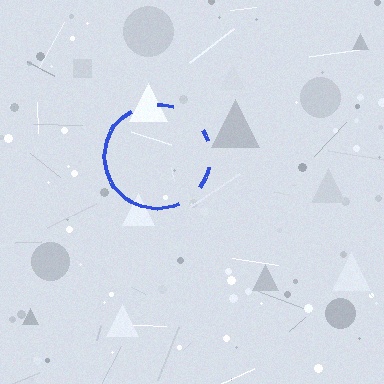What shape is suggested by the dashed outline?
The dashed outline suggests a circle.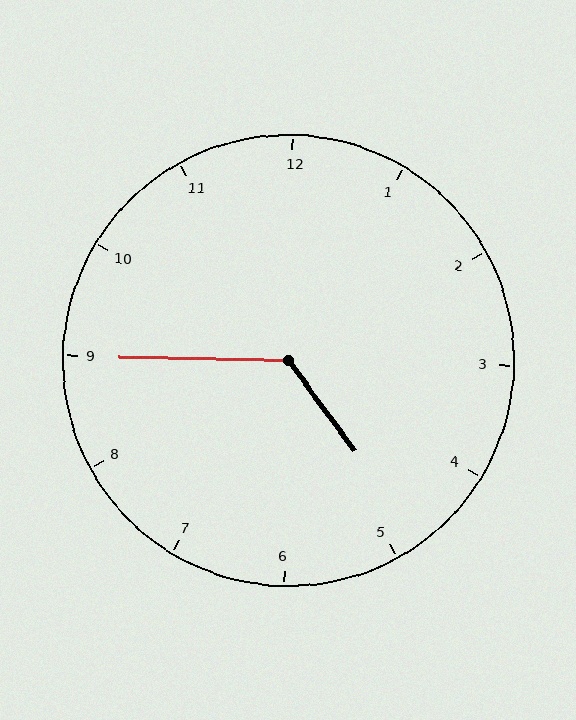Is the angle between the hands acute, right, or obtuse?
It is obtuse.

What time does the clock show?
4:45.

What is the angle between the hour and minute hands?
Approximately 128 degrees.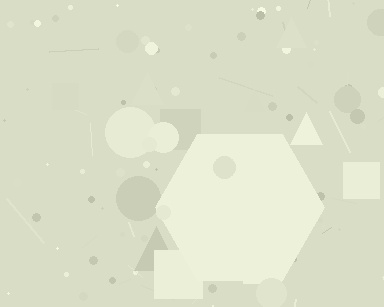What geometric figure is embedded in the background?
A hexagon is embedded in the background.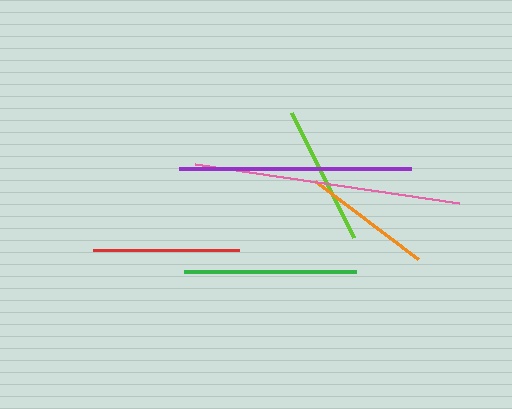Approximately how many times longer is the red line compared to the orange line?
The red line is approximately 1.1 times the length of the orange line.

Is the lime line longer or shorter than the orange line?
The lime line is longer than the orange line.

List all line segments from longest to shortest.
From longest to shortest: pink, purple, green, red, lime, orange.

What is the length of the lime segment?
The lime segment is approximately 140 pixels long.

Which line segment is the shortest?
The orange line is the shortest at approximately 130 pixels.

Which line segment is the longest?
The pink line is the longest at approximately 267 pixels.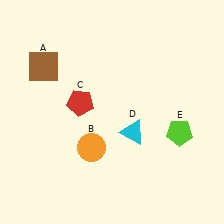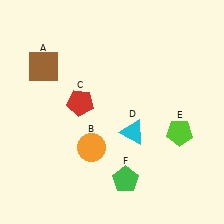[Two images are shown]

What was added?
A green pentagon (F) was added in Image 2.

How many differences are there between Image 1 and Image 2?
There is 1 difference between the two images.